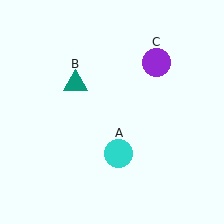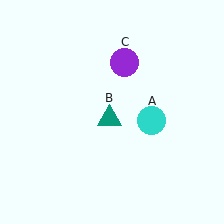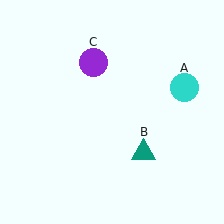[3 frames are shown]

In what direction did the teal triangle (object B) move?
The teal triangle (object B) moved down and to the right.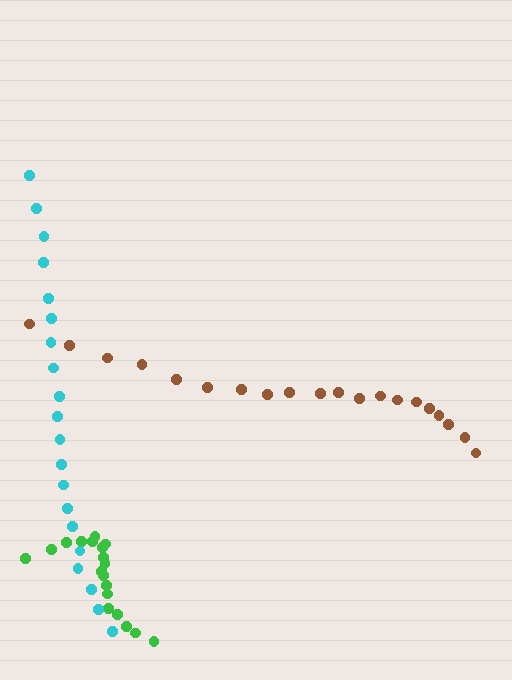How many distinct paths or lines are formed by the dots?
There are 3 distinct paths.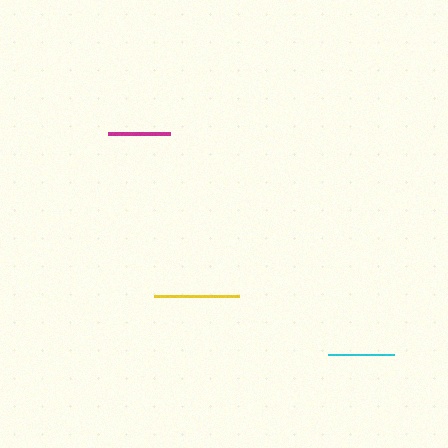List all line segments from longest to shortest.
From longest to shortest: yellow, cyan, magenta.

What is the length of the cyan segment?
The cyan segment is approximately 66 pixels long.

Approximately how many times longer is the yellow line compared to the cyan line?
The yellow line is approximately 1.3 times the length of the cyan line.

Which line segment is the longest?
The yellow line is the longest at approximately 85 pixels.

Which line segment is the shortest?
The magenta line is the shortest at approximately 62 pixels.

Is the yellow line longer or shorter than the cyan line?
The yellow line is longer than the cyan line.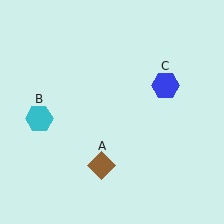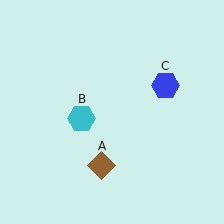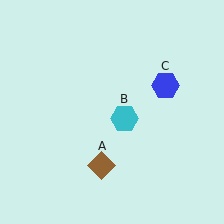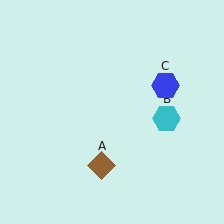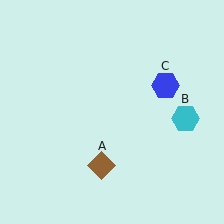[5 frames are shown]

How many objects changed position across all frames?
1 object changed position: cyan hexagon (object B).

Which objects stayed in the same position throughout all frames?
Brown diamond (object A) and blue hexagon (object C) remained stationary.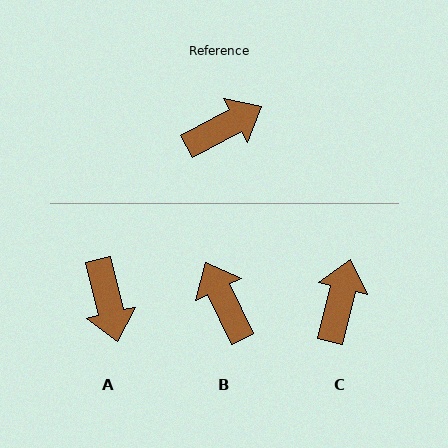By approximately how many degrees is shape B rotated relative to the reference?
Approximately 87 degrees counter-clockwise.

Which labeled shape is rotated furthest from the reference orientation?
A, about 105 degrees away.